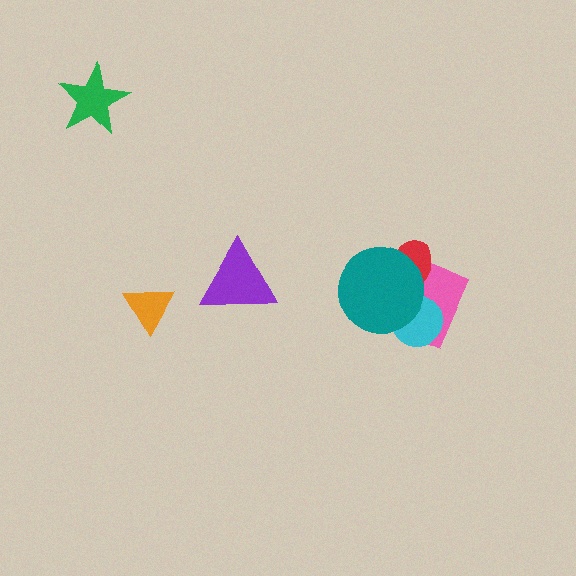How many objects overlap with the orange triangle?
0 objects overlap with the orange triangle.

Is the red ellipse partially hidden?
Yes, it is partially covered by another shape.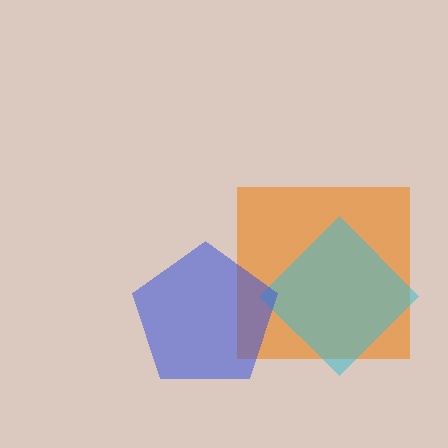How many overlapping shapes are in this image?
There are 3 overlapping shapes in the image.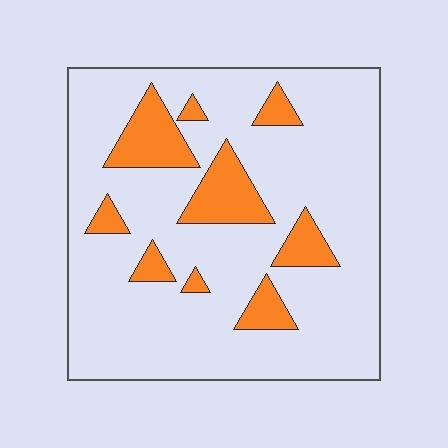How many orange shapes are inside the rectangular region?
9.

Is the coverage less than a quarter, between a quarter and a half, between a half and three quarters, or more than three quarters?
Less than a quarter.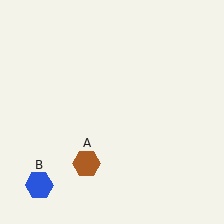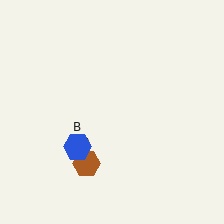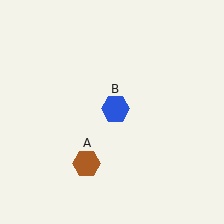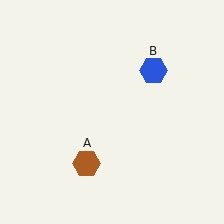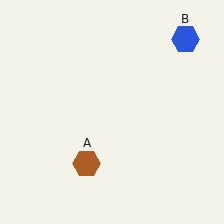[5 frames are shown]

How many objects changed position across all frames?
1 object changed position: blue hexagon (object B).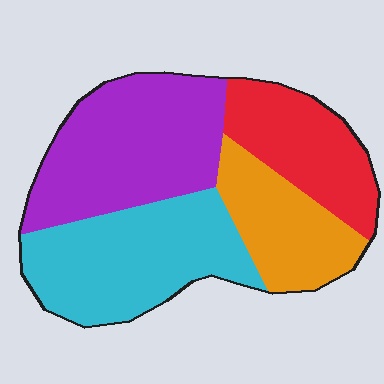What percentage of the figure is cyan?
Cyan covers 30% of the figure.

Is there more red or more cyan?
Cyan.